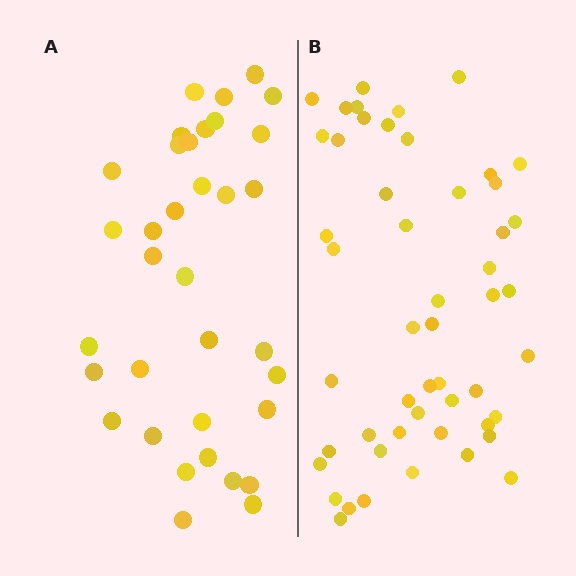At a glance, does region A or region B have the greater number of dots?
Region B (the right region) has more dots.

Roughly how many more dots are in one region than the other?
Region B has approximately 15 more dots than region A.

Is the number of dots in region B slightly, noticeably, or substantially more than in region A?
Region B has substantially more. The ratio is roughly 1.5 to 1.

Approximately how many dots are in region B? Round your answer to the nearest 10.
About 50 dots. (The exact count is 51, which rounds to 50.)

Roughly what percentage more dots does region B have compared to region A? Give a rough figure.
About 45% more.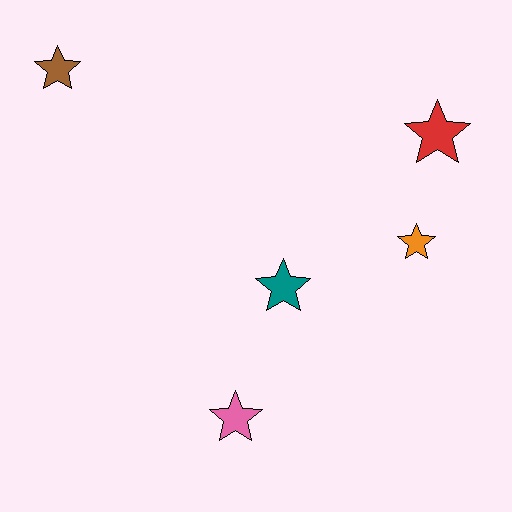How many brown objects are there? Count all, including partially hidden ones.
There is 1 brown object.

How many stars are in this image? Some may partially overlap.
There are 5 stars.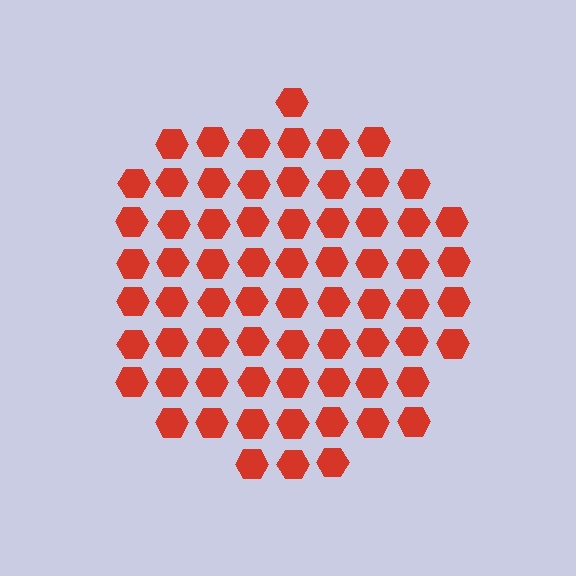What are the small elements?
The small elements are hexagons.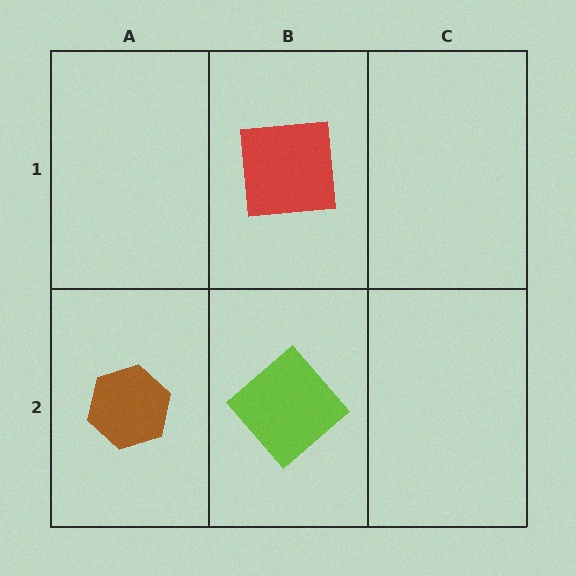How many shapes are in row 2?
2 shapes.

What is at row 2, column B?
A lime diamond.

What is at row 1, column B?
A red square.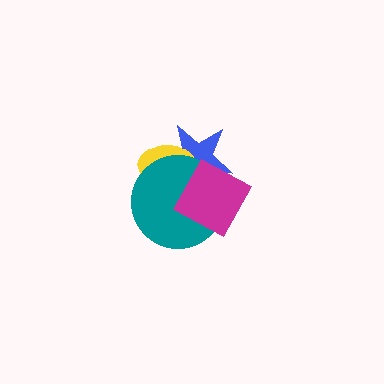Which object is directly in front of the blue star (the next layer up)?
The yellow ellipse is directly in front of the blue star.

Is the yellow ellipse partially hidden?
Yes, it is partially covered by another shape.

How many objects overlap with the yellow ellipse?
3 objects overlap with the yellow ellipse.